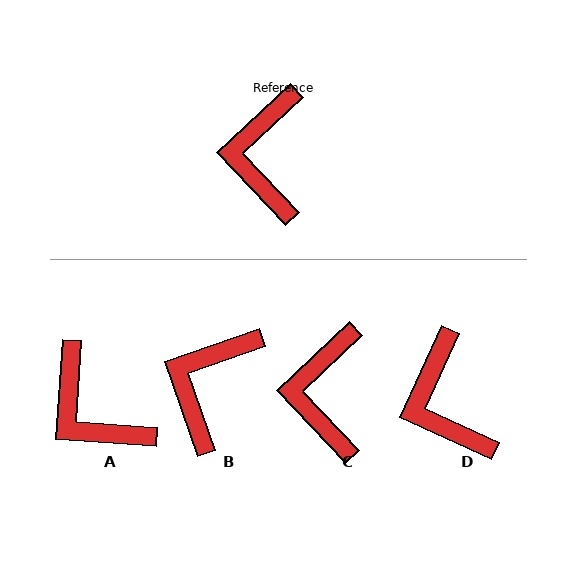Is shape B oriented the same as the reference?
No, it is off by about 24 degrees.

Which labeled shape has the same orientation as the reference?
C.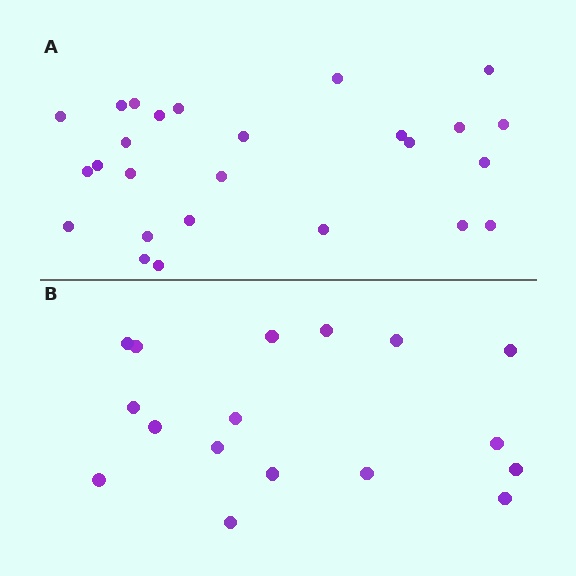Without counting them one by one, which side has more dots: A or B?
Region A (the top region) has more dots.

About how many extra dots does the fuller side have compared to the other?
Region A has roughly 8 or so more dots than region B.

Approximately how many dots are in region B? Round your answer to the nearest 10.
About 20 dots. (The exact count is 17, which rounds to 20.)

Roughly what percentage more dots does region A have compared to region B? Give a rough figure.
About 55% more.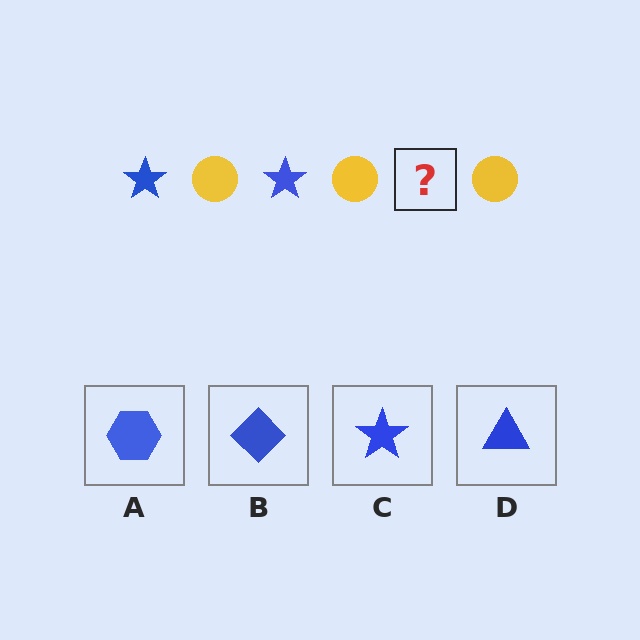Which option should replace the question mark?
Option C.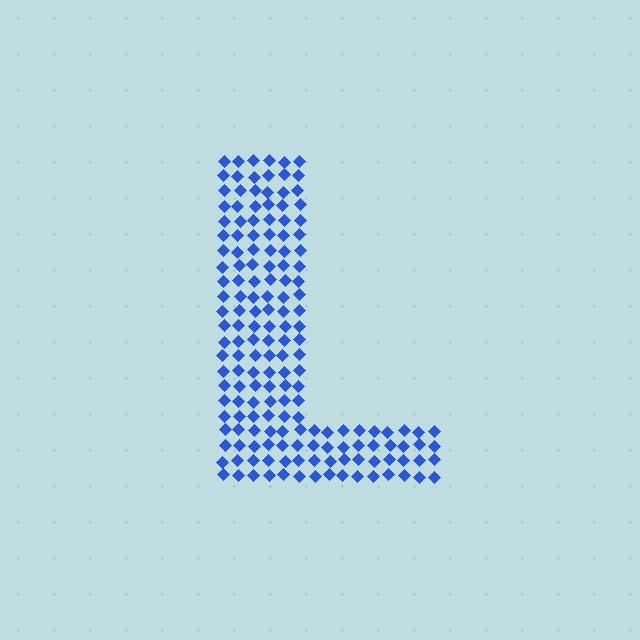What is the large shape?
The large shape is the letter L.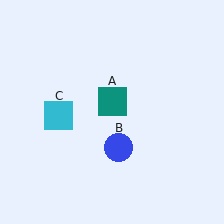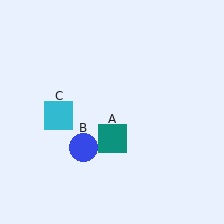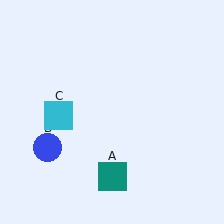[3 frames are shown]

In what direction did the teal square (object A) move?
The teal square (object A) moved down.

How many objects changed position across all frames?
2 objects changed position: teal square (object A), blue circle (object B).